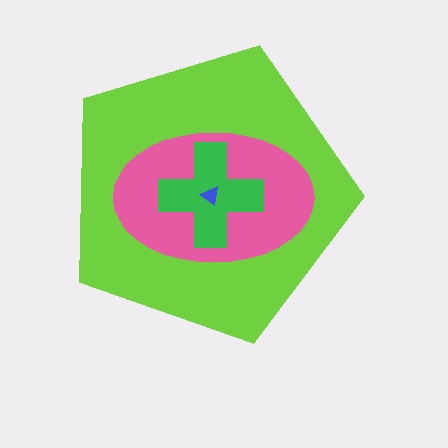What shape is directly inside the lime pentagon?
The pink ellipse.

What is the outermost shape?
The lime pentagon.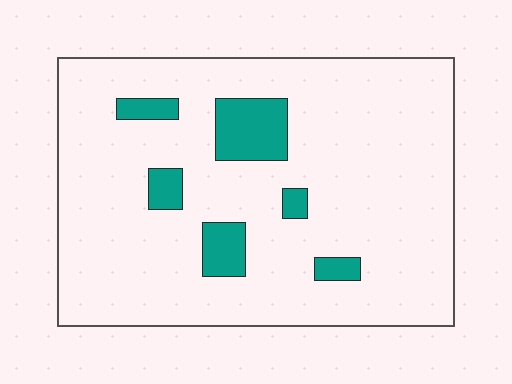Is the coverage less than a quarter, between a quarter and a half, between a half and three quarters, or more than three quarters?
Less than a quarter.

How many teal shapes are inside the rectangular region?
6.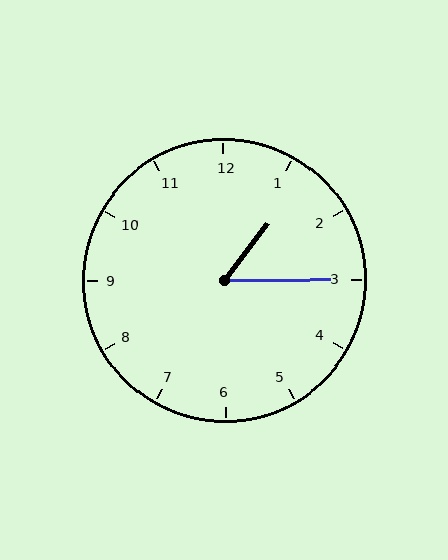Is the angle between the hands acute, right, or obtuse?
It is acute.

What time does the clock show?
1:15.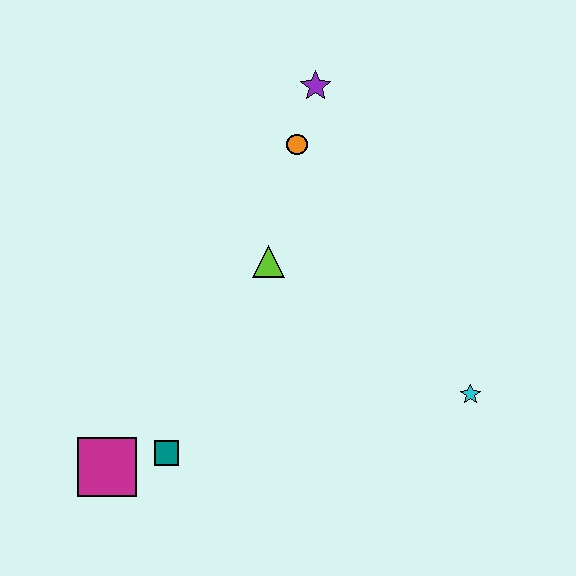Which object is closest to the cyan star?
The lime triangle is closest to the cyan star.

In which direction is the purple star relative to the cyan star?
The purple star is above the cyan star.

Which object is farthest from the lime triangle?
The magenta square is farthest from the lime triangle.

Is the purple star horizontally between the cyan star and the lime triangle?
Yes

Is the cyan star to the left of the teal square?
No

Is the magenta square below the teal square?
Yes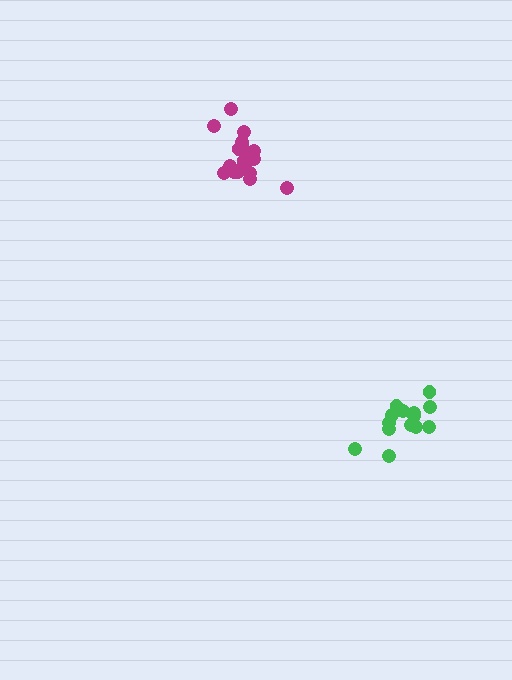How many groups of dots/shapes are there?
There are 2 groups.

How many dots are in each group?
Group 1: 20 dots, Group 2: 14 dots (34 total).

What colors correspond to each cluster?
The clusters are colored: magenta, green.